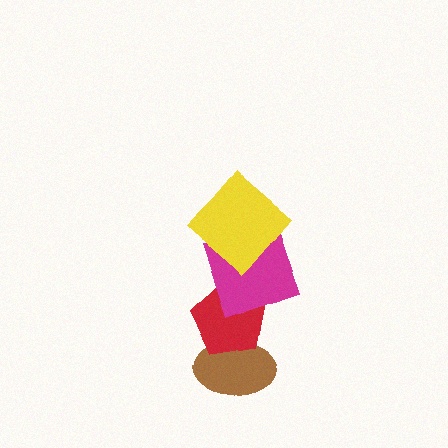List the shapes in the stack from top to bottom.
From top to bottom: the yellow diamond, the magenta square, the red pentagon, the brown ellipse.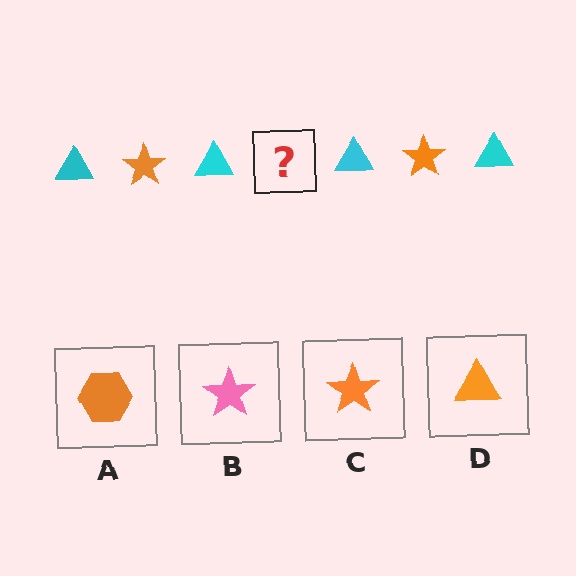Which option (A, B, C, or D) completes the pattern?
C.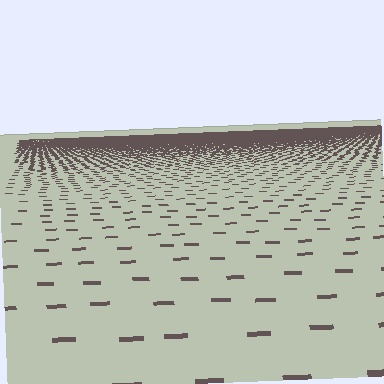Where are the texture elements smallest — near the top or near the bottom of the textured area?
Near the top.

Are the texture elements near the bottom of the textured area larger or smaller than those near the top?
Larger. Near the bottom, elements are closer to the viewer and appear at a bigger on-screen size.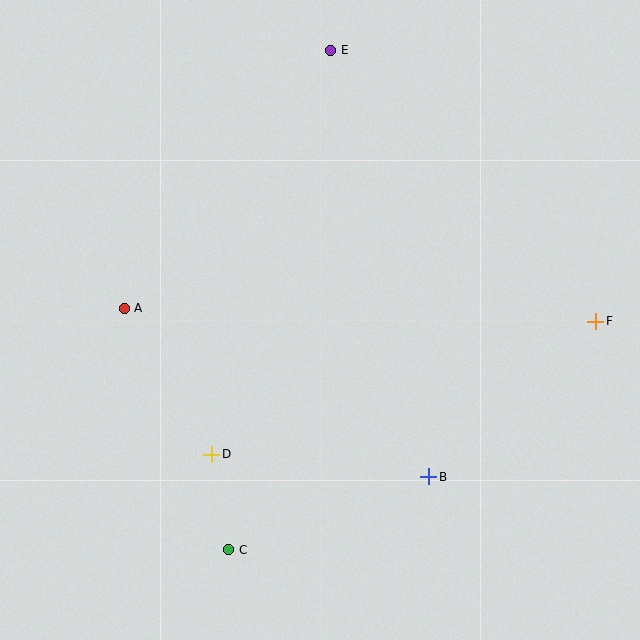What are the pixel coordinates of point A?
Point A is at (124, 308).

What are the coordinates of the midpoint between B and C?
The midpoint between B and C is at (329, 513).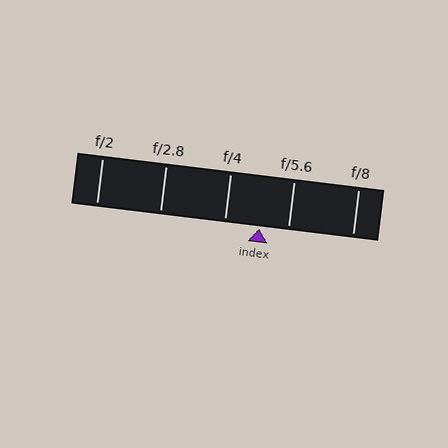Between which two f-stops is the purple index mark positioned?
The index mark is between f/4 and f/5.6.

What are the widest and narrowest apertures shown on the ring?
The widest aperture shown is f/2 and the narrowest is f/8.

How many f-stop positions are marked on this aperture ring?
There are 5 f-stop positions marked.